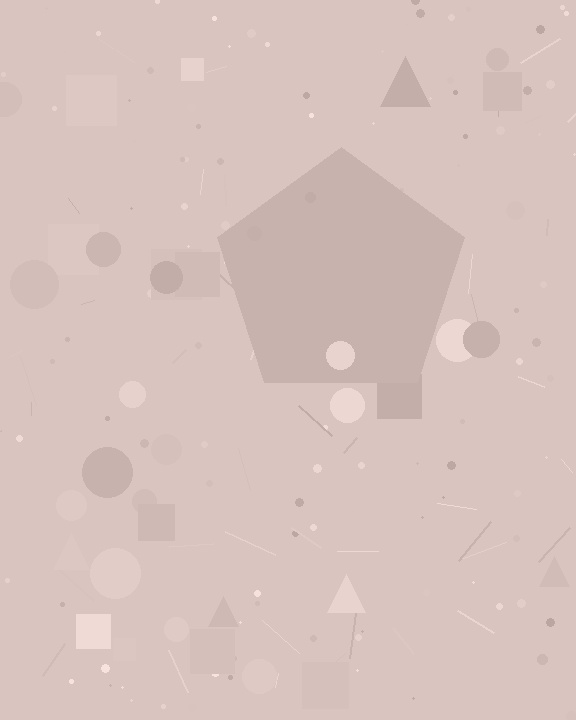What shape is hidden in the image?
A pentagon is hidden in the image.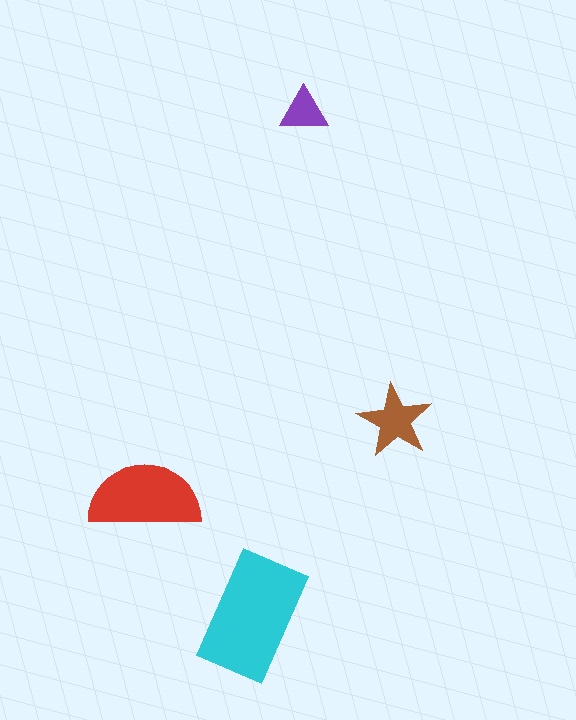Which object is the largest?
The cyan rectangle.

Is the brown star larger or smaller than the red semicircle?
Smaller.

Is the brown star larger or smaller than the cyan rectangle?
Smaller.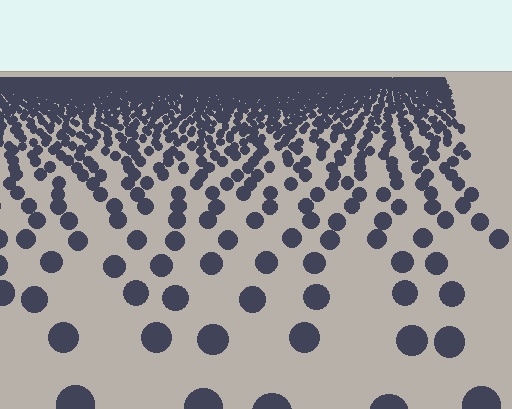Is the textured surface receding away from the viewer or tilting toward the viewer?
The surface is receding away from the viewer. Texture elements get smaller and denser toward the top.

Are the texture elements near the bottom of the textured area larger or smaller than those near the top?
Larger. Near the bottom, elements are closer to the viewer and appear at a bigger on-screen size.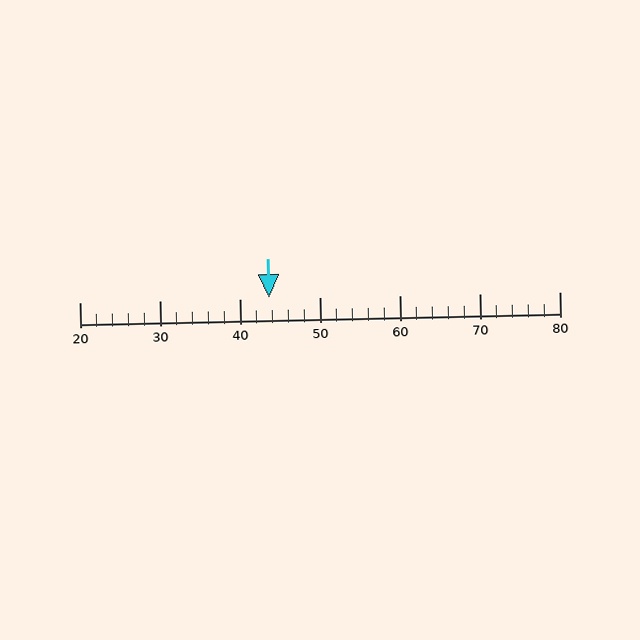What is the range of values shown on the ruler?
The ruler shows values from 20 to 80.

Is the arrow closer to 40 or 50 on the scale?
The arrow is closer to 40.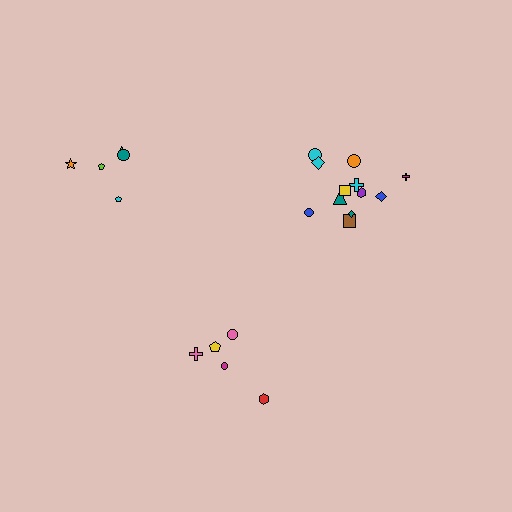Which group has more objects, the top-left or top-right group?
The top-right group.